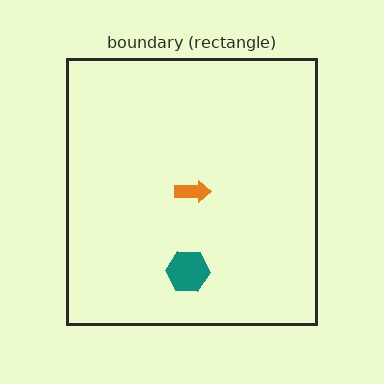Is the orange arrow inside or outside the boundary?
Inside.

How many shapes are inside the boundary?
2 inside, 0 outside.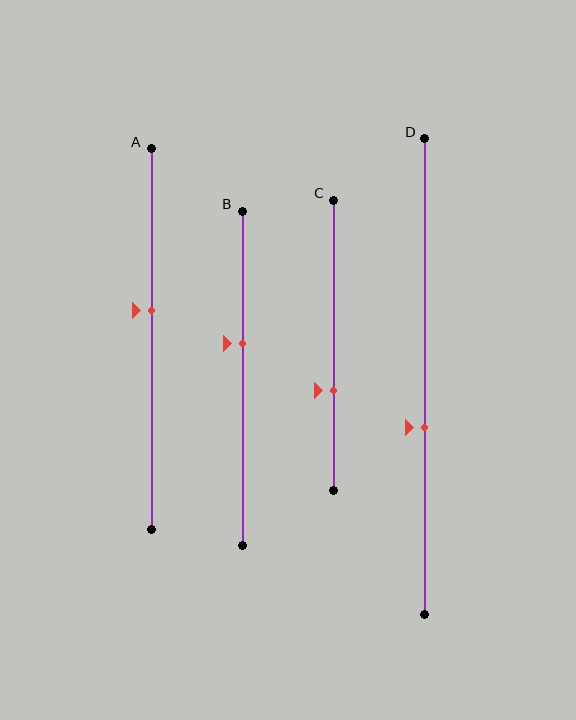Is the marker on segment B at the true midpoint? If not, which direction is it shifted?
No, the marker on segment B is shifted upward by about 10% of the segment length.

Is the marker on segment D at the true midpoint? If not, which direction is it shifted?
No, the marker on segment D is shifted downward by about 11% of the segment length.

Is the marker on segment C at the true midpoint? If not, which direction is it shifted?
No, the marker on segment C is shifted downward by about 16% of the segment length.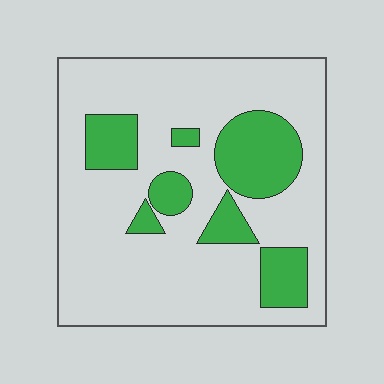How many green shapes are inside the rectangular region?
7.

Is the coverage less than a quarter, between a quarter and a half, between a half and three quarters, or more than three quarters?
Less than a quarter.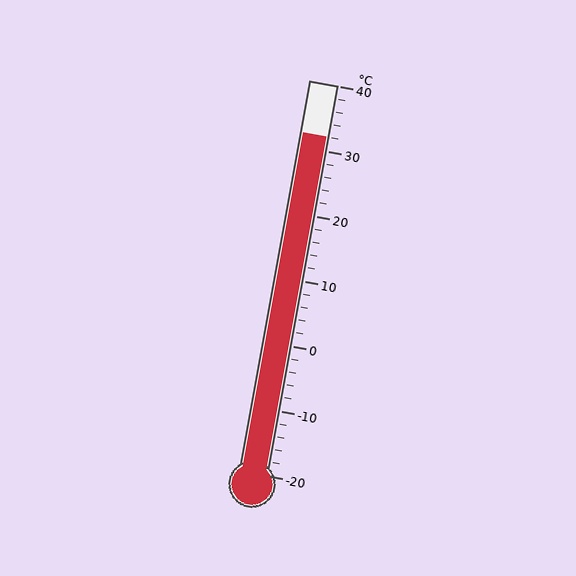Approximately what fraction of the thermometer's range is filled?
The thermometer is filled to approximately 85% of its range.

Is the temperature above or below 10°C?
The temperature is above 10°C.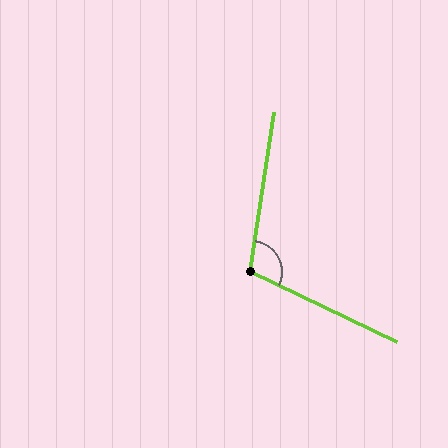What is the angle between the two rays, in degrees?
Approximately 107 degrees.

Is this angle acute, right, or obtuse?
It is obtuse.